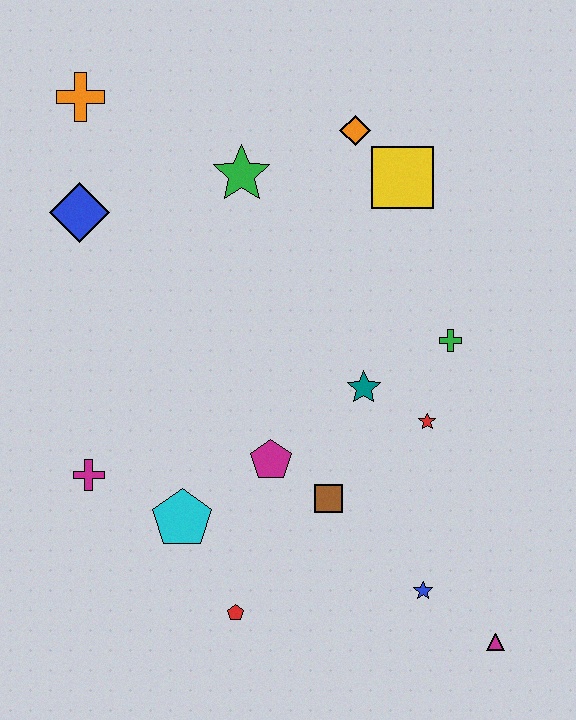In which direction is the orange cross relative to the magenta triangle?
The orange cross is above the magenta triangle.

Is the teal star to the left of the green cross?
Yes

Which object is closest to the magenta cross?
The cyan pentagon is closest to the magenta cross.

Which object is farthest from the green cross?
The orange cross is farthest from the green cross.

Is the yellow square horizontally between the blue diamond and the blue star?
Yes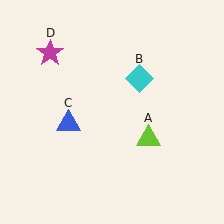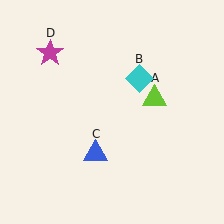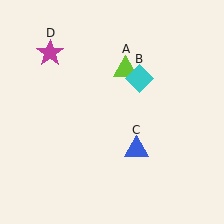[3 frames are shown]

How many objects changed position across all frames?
2 objects changed position: lime triangle (object A), blue triangle (object C).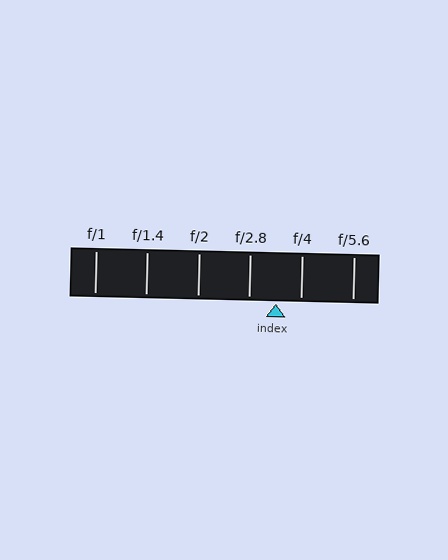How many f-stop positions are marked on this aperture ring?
There are 6 f-stop positions marked.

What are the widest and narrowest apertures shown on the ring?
The widest aperture shown is f/1 and the narrowest is f/5.6.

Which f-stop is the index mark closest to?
The index mark is closest to f/4.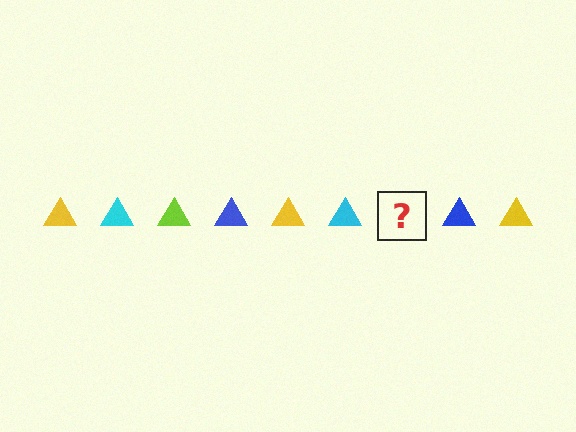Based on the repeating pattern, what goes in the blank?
The blank should be a lime triangle.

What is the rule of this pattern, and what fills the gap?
The rule is that the pattern cycles through yellow, cyan, lime, blue triangles. The gap should be filled with a lime triangle.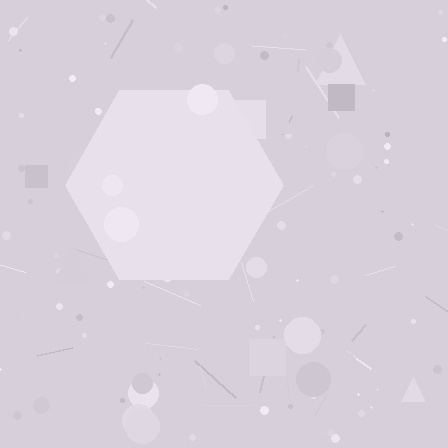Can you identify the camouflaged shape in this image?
The camouflaged shape is a hexagon.